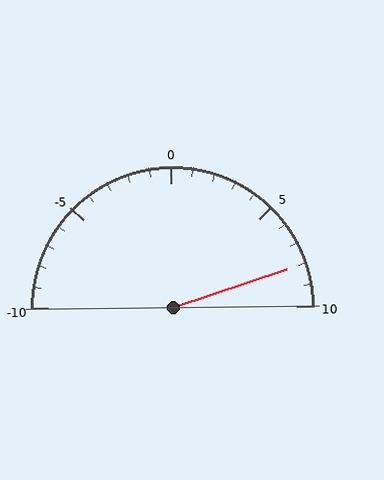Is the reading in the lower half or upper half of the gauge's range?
The reading is in the upper half of the range (-10 to 10).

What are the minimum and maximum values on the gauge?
The gauge ranges from -10 to 10.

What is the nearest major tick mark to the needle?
The nearest major tick mark is 10.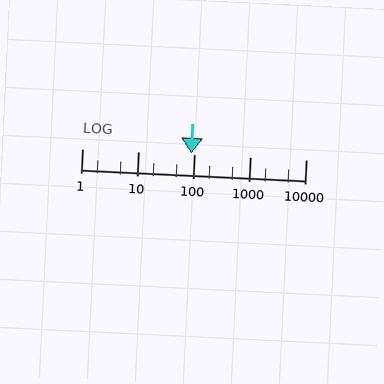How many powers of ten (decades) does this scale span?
The scale spans 4 decades, from 1 to 10000.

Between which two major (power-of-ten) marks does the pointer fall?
The pointer is between 10 and 100.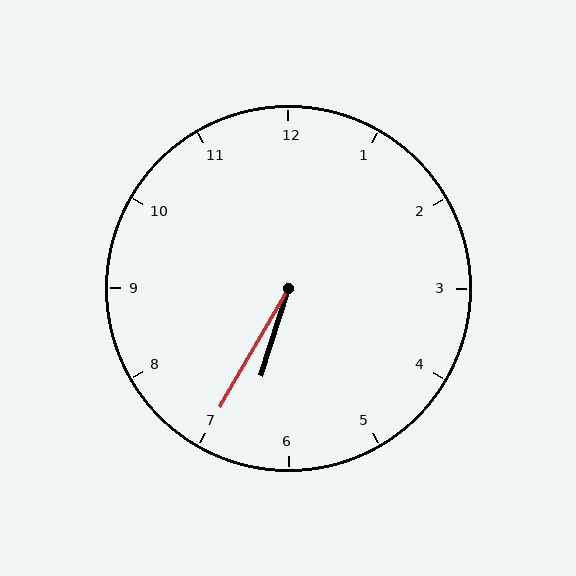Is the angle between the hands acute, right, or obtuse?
It is acute.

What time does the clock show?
6:35.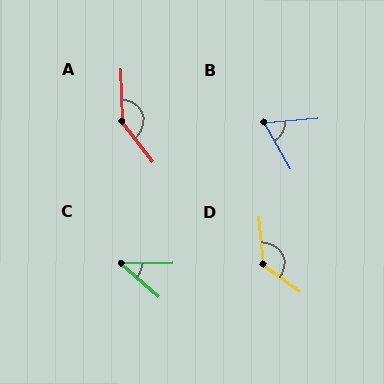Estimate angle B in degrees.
Approximately 65 degrees.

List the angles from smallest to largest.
C (41°), B (65°), D (132°), A (144°).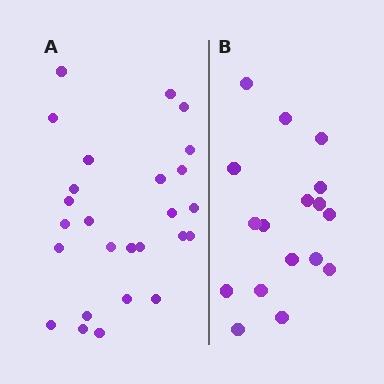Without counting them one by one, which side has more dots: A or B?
Region A (the left region) has more dots.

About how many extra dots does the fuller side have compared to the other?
Region A has roughly 8 or so more dots than region B.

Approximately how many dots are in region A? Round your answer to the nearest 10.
About 30 dots. (The exact count is 26, which rounds to 30.)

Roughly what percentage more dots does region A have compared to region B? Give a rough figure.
About 55% more.